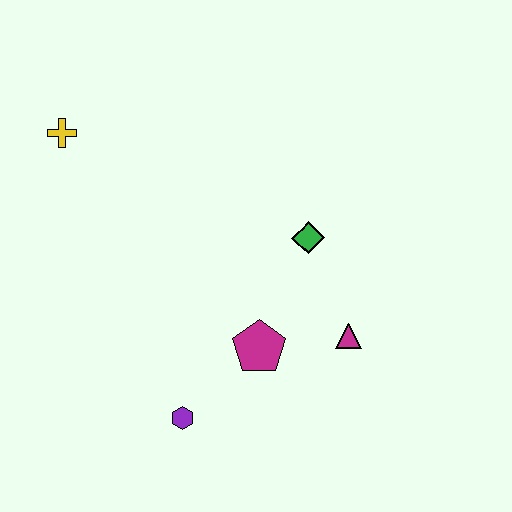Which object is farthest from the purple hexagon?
The yellow cross is farthest from the purple hexagon.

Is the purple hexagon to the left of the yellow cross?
No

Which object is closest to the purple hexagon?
The magenta pentagon is closest to the purple hexagon.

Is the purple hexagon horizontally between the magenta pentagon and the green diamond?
No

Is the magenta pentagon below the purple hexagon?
No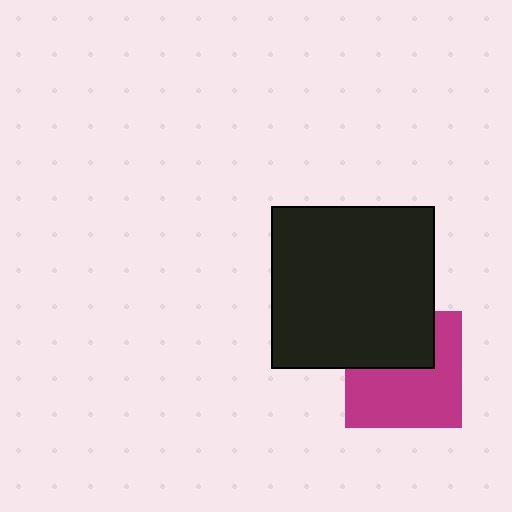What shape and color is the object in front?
The object in front is a black square.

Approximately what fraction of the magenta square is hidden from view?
Roughly 39% of the magenta square is hidden behind the black square.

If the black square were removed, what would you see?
You would see the complete magenta square.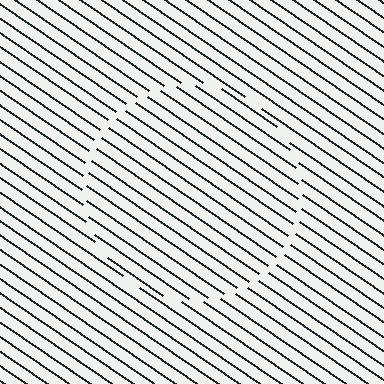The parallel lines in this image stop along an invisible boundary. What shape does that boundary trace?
An illusory circle. The interior of the shape contains the same grating, shifted by half a period — the contour is defined by the phase discontinuity where line-ends from the inner and outer gratings abut.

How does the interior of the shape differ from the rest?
The interior of the shape contains the same grating, shifted by half a period — the contour is defined by the phase discontinuity where line-ends from the inner and outer gratings abut.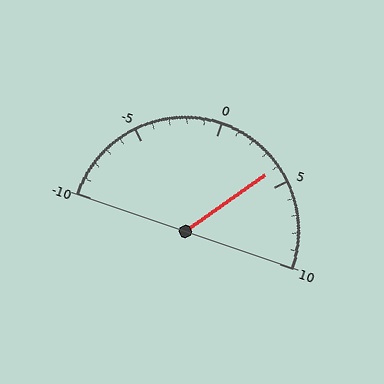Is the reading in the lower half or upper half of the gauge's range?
The reading is in the upper half of the range (-10 to 10).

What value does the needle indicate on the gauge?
The needle indicates approximately 4.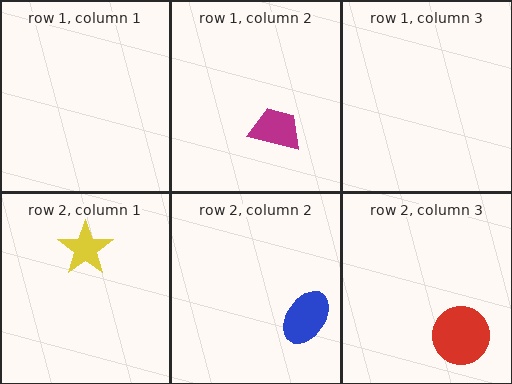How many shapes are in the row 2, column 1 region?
1.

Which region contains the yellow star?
The row 2, column 1 region.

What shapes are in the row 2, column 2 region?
The blue ellipse.